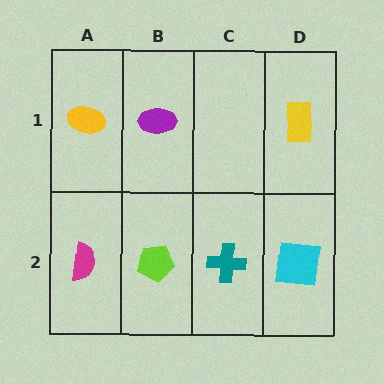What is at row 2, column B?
A lime pentagon.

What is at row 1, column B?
A purple ellipse.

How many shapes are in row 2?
4 shapes.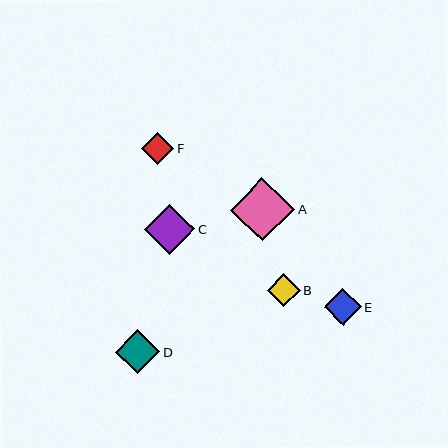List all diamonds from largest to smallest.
From largest to smallest: A, C, D, E, B, F.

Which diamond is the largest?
Diamond A is the largest with a size of approximately 64 pixels.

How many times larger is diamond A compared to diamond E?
Diamond A is approximately 1.7 times the size of diamond E.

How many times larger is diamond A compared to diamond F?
Diamond A is approximately 2.0 times the size of diamond F.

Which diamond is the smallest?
Diamond F is the smallest with a size of approximately 32 pixels.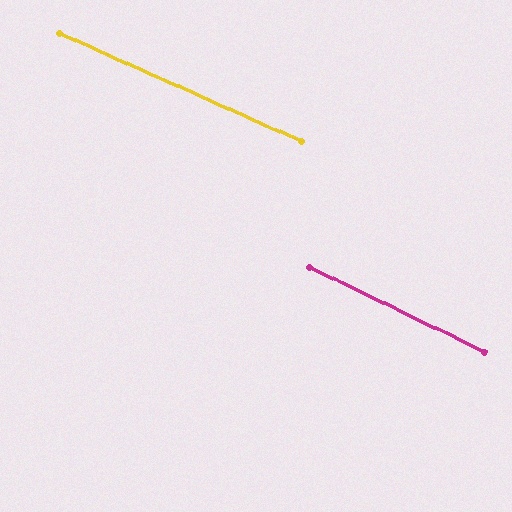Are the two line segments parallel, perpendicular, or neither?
Parallel — their directions differ by only 1.6°.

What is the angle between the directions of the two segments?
Approximately 2 degrees.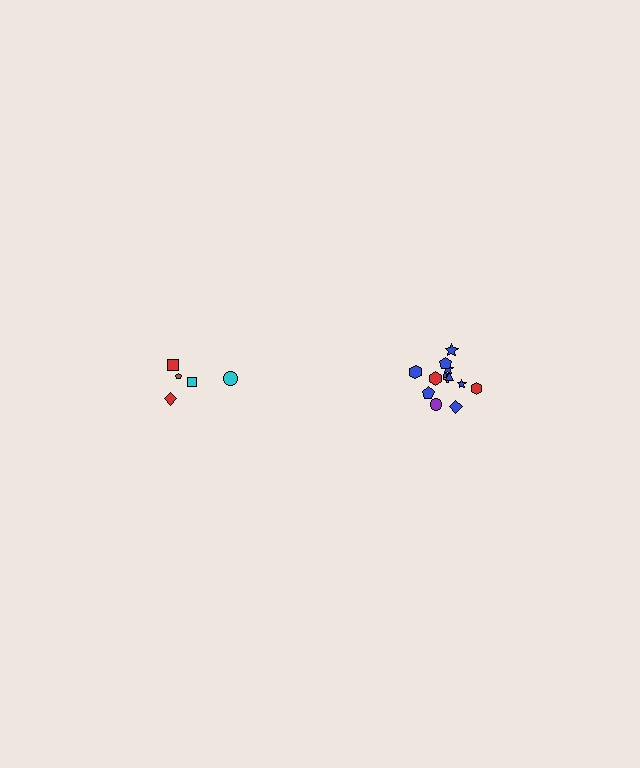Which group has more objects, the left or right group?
The right group.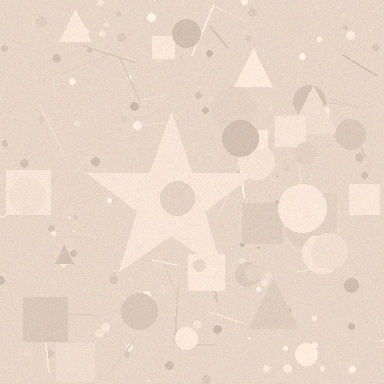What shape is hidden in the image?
A star is hidden in the image.